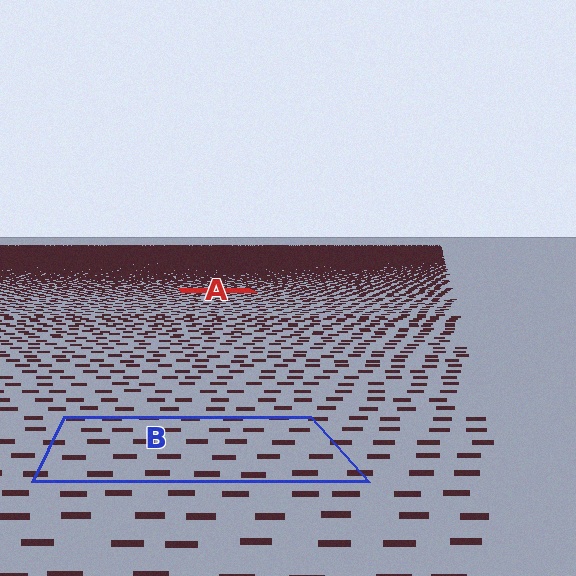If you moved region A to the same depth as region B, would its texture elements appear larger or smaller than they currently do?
They would appear larger. At a closer depth, the same texture elements are projected at a bigger on-screen size.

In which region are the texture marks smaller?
The texture marks are smaller in region A, because it is farther away.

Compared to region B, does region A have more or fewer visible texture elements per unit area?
Region A has more texture elements per unit area — they are packed more densely because it is farther away.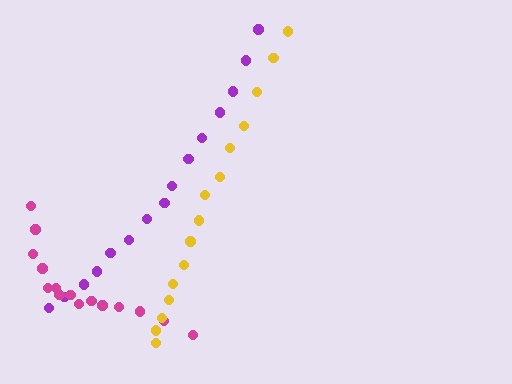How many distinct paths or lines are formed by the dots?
There are 3 distinct paths.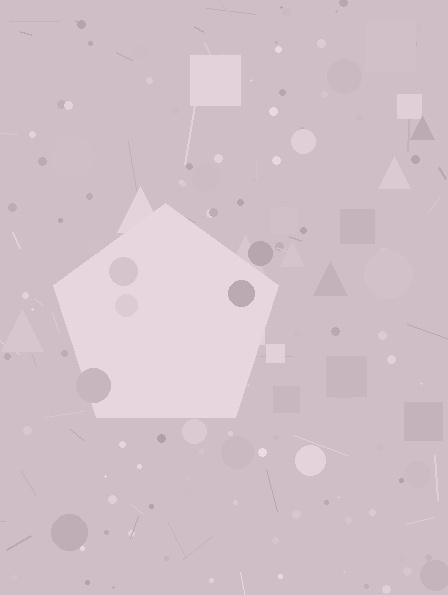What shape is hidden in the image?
A pentagon is hidden in the image.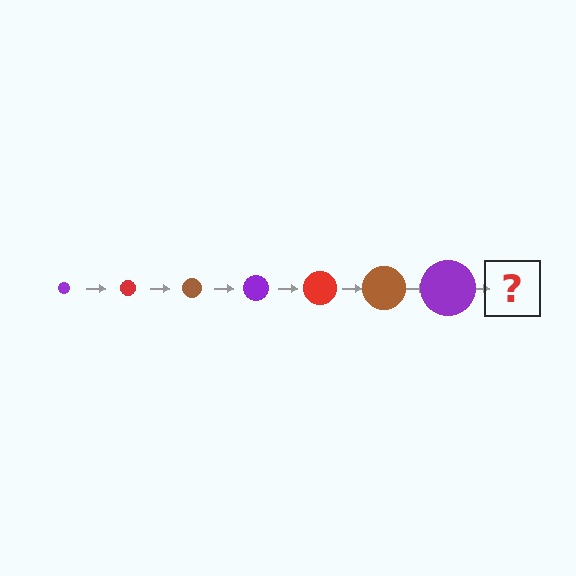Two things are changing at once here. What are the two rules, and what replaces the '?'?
The two rules are that the circle grows larger each step and the color cycles through purple, red, and brown. The '?' should be a red circle, larger than the previous one.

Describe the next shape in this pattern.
It should be a red circle, larger than the previous one.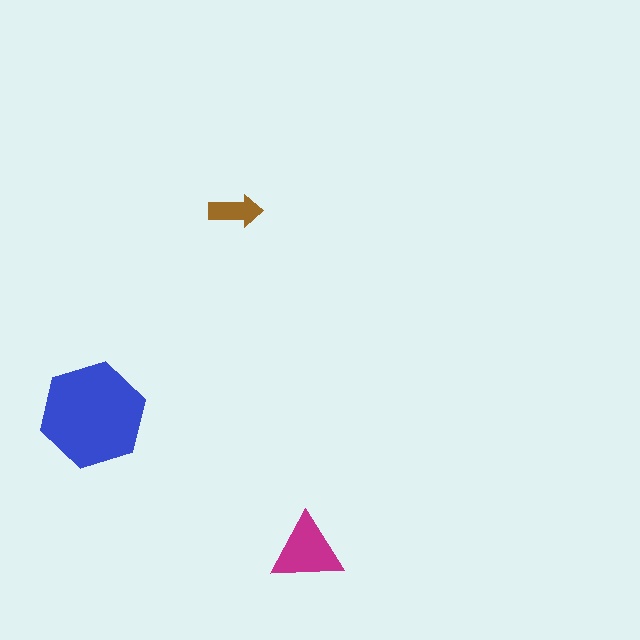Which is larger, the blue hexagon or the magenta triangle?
The blue hexagon.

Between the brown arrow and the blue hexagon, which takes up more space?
The blue hexagon.